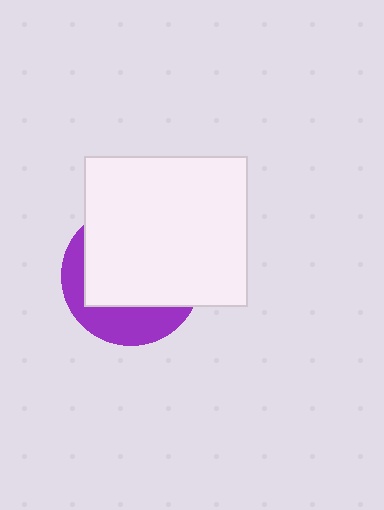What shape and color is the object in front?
The object in front is a white rectangle.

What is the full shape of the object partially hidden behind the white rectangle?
The partially hidden object is a purple circle.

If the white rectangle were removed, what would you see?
You would see the complete purple circle.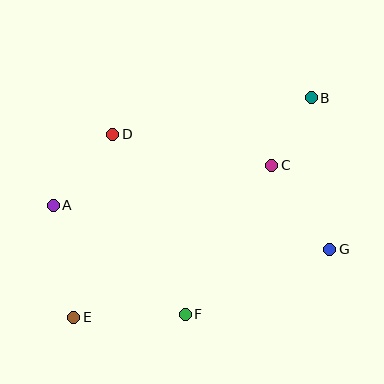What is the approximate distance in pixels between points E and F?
The distance between E and F is approximately 111 pixels.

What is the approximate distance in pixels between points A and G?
The distance between A and G is approximately 280 pixels.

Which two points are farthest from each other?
Points B and E are farthest from each other.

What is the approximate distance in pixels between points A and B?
The distance between A and B is approximately 280 pixels.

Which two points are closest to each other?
Points B and C are closest to each other.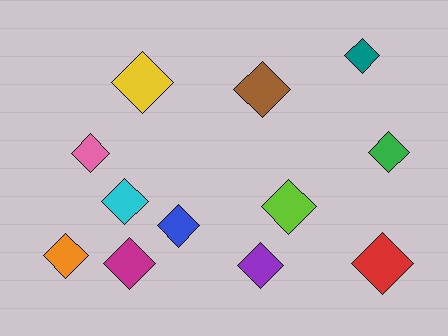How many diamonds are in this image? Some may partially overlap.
There are 12 diamonds.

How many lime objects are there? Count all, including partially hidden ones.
There is 1 lime object.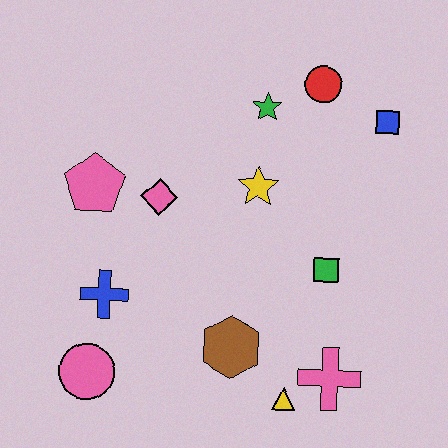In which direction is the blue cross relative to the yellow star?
The blue cross is to the left of the yellow star.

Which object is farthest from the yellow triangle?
The red circle is farthest from the yellow triangle.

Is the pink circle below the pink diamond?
Yes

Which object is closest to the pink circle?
The blue cross is closest to the pink circle.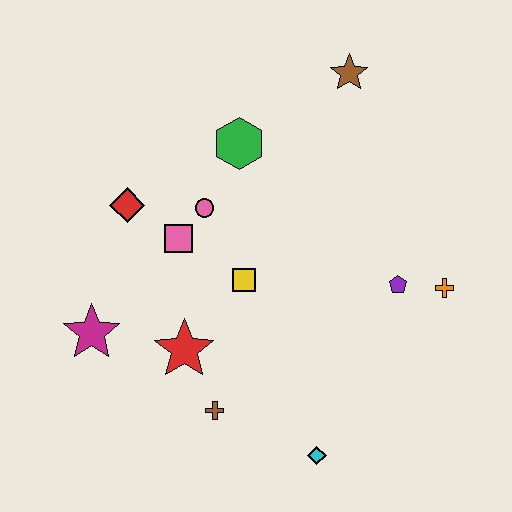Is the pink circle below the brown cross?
No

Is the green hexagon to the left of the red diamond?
No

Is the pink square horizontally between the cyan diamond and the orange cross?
No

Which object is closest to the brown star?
The green hexagon is closest to the brown star.